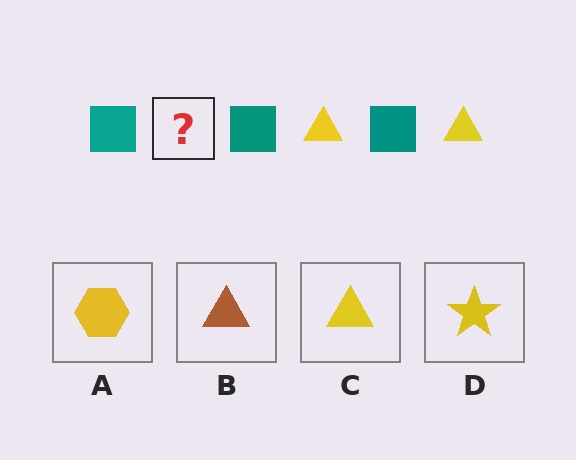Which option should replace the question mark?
Option C.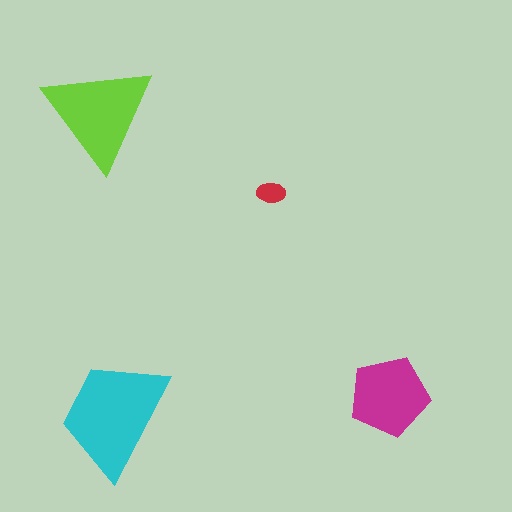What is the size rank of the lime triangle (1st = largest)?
2nd.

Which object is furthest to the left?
The lime triangle is leftmost.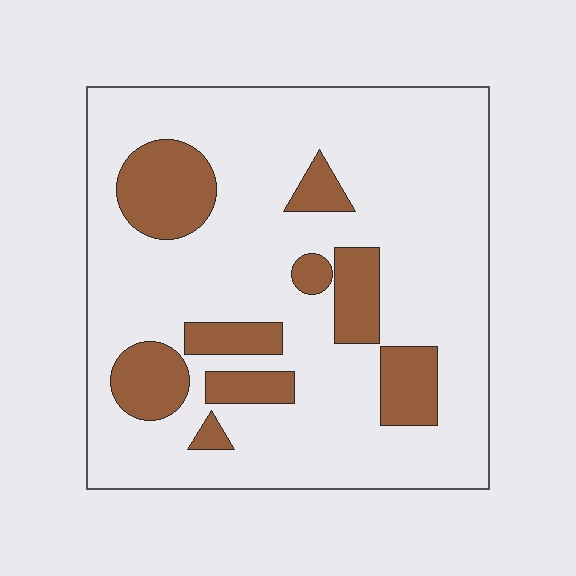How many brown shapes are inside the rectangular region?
9.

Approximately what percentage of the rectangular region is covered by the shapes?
Approximately 20%.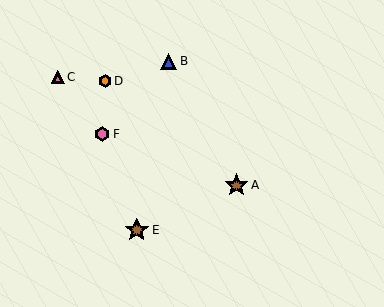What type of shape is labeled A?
Shape A is a brown star.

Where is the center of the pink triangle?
The center of the pink triangle is at (58, 77).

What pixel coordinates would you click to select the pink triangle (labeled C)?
Click at (58, 77) to select the pink triangle C.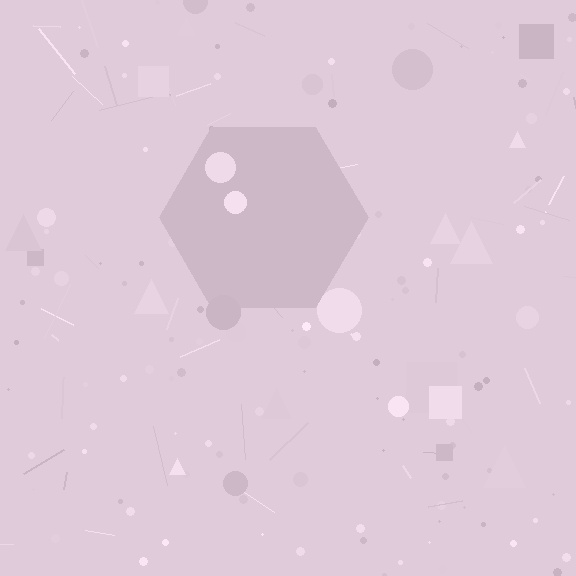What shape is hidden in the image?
A hexagon is hidden in the image.